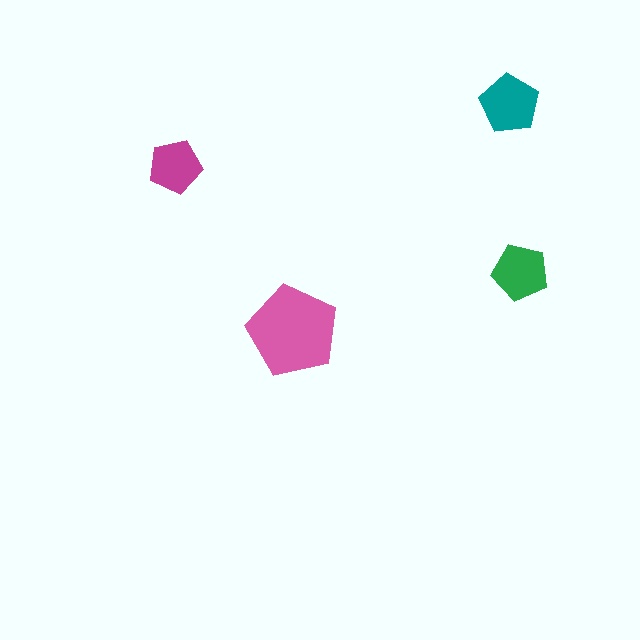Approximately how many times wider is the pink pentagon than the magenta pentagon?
About 1.5 times wider.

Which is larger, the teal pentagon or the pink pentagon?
The pink one.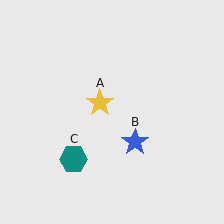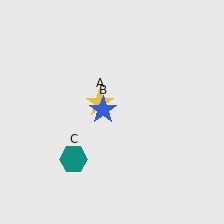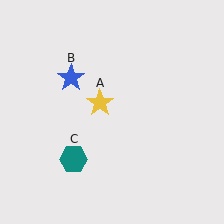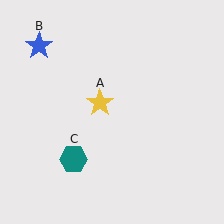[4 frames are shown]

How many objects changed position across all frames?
1 object changed position: blue star (object B).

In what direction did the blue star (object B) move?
The blue star (object B) moved up and to the left.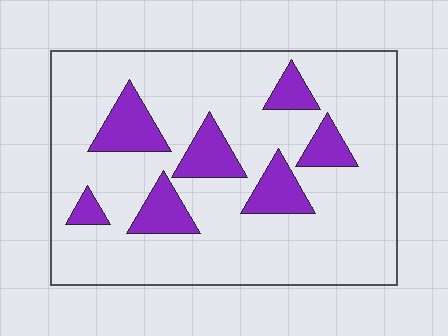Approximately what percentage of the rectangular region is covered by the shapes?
Approximately 20%.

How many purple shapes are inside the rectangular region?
7.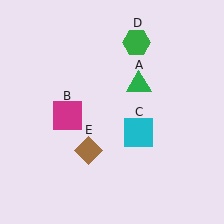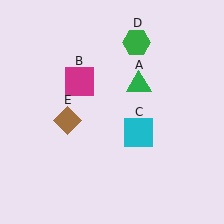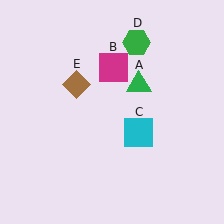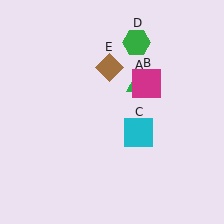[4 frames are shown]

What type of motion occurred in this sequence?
The magenta square (object B), brown diamond (object E) rotated clockwise around the center of the scene.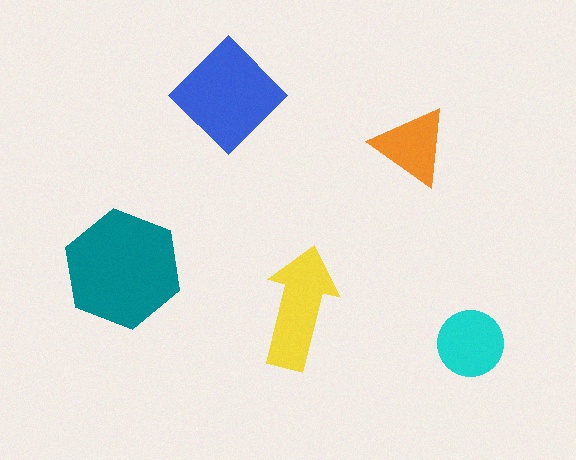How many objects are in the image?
There are 5 objects in the image.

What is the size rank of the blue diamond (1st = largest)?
2nd.